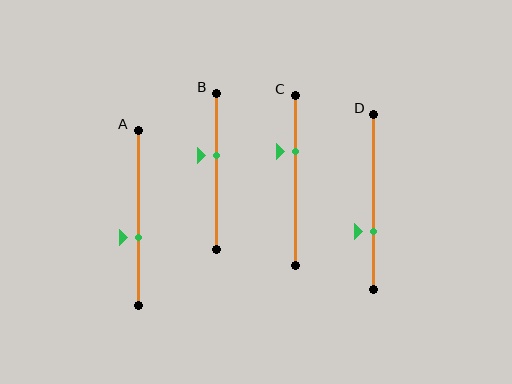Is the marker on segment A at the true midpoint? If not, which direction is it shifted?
No, the marker on segment A is shifted downward by about 11% of the segment length.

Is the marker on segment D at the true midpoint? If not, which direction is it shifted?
No, the marker on segment D is shifted downward by about 17% of the segment length.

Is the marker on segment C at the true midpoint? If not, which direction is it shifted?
No, the marker on segment C is shifted upward by about 17% of the segment length.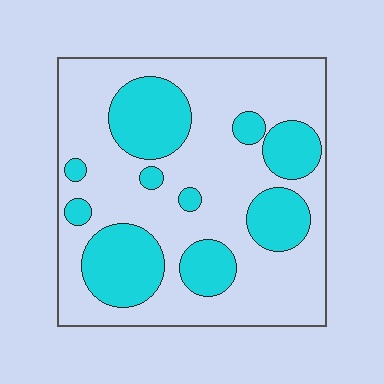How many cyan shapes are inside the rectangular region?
10.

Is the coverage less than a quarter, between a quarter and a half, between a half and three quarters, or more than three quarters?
Between a quarter and a half.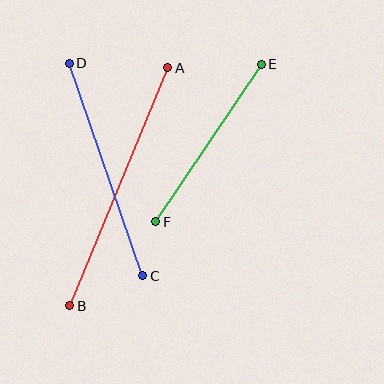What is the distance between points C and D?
The distance is approximately 225 pixels.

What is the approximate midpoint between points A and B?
The midpoint is at approximately (119, 187) pixels.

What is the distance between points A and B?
The distance is approximately 258 pixels.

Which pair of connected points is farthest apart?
Points A and B are farthest apart.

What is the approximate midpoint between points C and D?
The midpoint is at approximately (106, 169) pixels.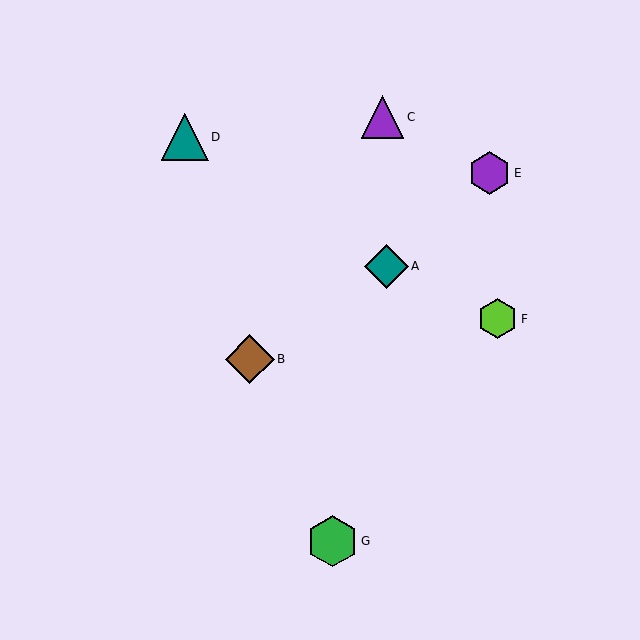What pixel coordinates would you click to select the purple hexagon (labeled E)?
Click at (490, 173) to select the purple hexagon E.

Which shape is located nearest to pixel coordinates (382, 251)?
The teal diamond (labeled A) at (386, 266) is nearest to that location.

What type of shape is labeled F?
Shape F is a lime hexagon.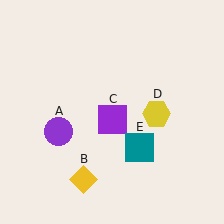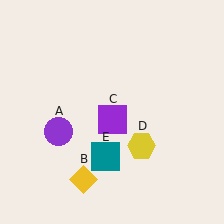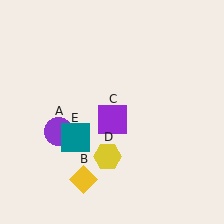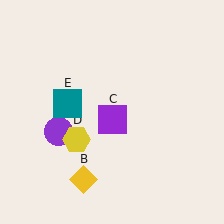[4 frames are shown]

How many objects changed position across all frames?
2 objects changed position: yellow hexagon (object D), teal square (object E).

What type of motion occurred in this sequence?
The yellow hexagon (object D), teal square (object E) rotated clockwise around the center of the scene.